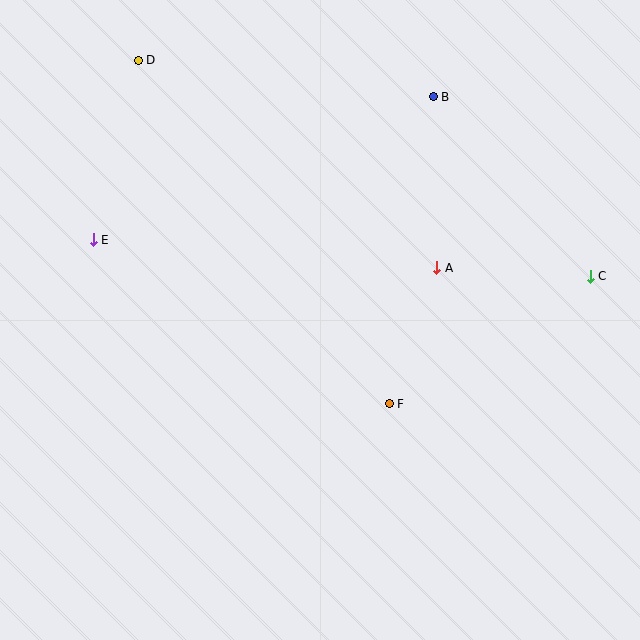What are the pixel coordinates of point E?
Point E is at (93, 240).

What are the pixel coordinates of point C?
Point C is at (590, 276).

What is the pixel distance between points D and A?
The distance between D and A is 364 pixels.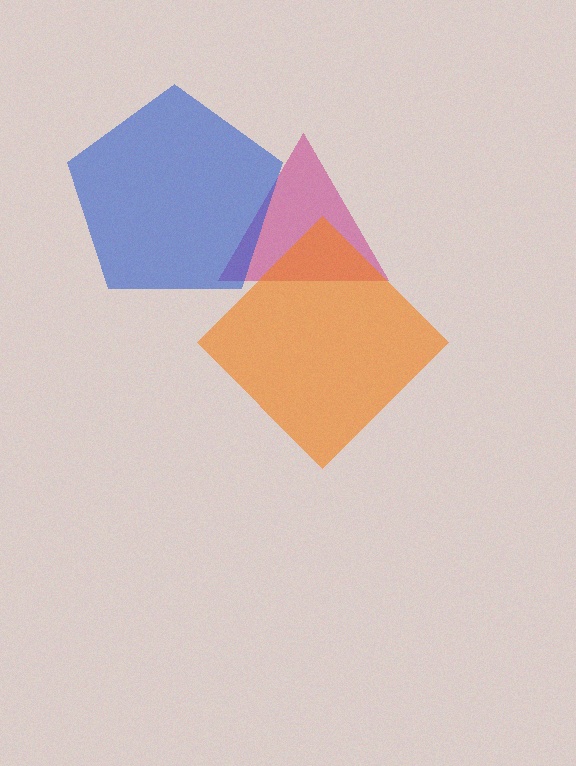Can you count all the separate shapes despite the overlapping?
Yes, there are 3 separate shapes.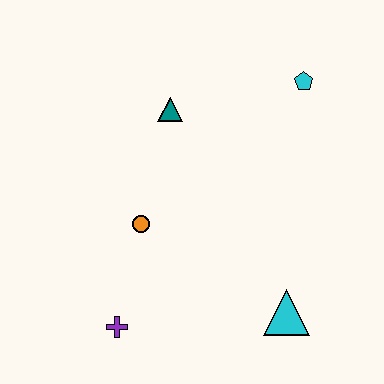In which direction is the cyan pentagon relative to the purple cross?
The cyan pentagon is above the purple cross.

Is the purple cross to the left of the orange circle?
Yes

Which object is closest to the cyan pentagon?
The teal triangle is closest to the cyan pentagon.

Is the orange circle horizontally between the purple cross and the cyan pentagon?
Yes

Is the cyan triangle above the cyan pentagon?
No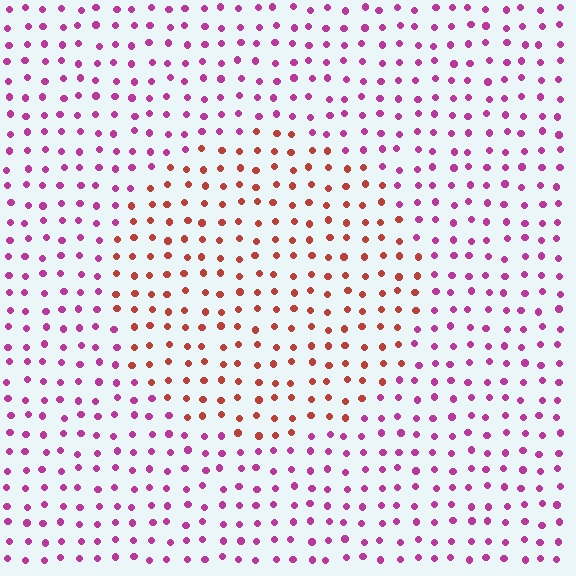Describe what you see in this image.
The image is filled with small magenta elements in a uniform arrangement. A circle-shaped region is visible where the elements are tinted to a slightly different hue, forming a subtle color boundary.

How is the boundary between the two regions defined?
The boundary is defined purely by a slight shift in hue (about 50 degrees). Spacing, size, and orientation are identical on both sides.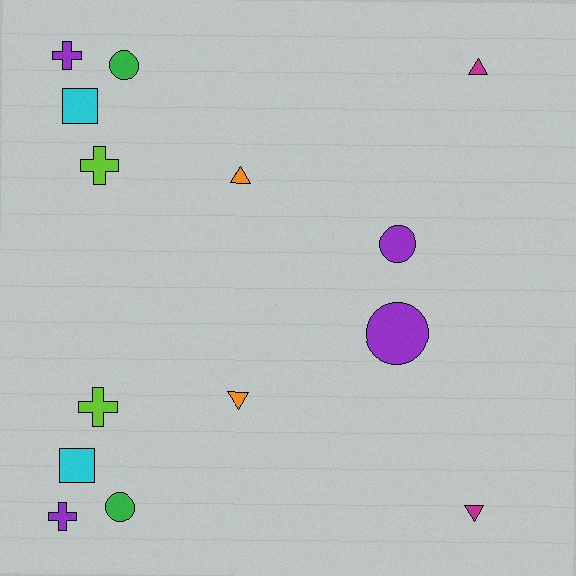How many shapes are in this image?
There are 14 shapes in this image.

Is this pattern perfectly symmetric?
No, the pattern is not perfectly symmetric. The purple circle on the bottom side has a different size than its mirror counterpart.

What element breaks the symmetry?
The purple circle on the bottom side has a different size than its mirror counterpart.